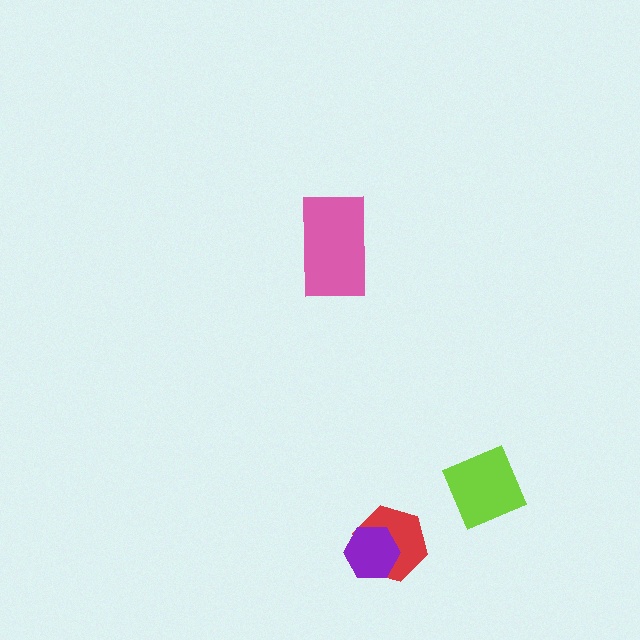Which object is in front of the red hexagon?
The purple hexagon is in front of the red hexagon.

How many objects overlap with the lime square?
0 objects overlap with the lime square.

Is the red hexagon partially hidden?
Yes, it is partially covered by another shape.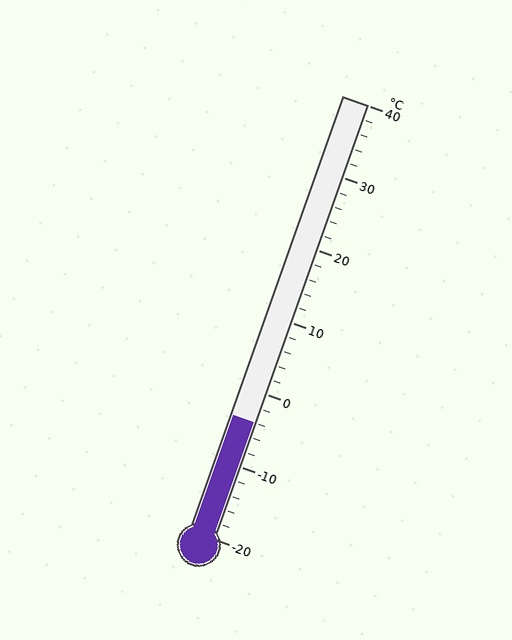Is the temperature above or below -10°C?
The temperature is above -10°C.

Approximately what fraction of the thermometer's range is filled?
The thermometer is filled to approximately 25% of its range.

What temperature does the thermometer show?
The thermometer shows approximately -4°C.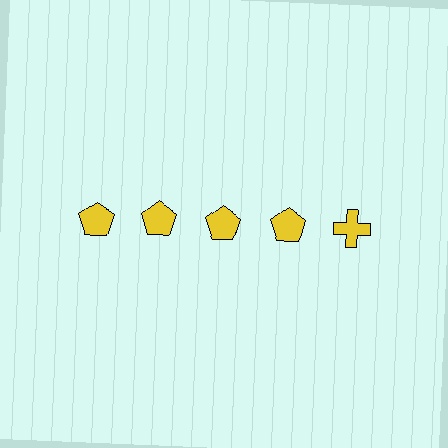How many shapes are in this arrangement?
There are 5 shapes arranged in a grid pattern.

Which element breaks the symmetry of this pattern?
The yellow cross in the top row, rightmost column breaks the symmetry. All other shapes are yellow pentagons.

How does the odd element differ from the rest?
It has a different shape: cross instead of pentagon.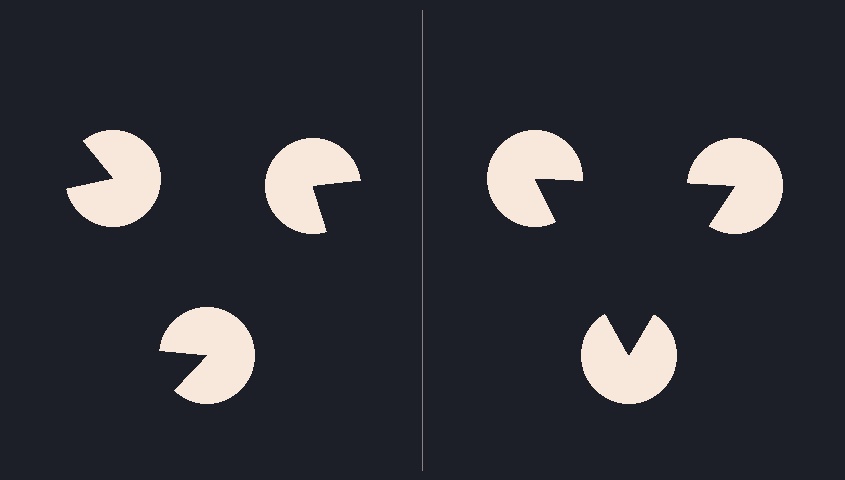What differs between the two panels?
The pac-man discs are positioned identically on both sides; only the wedge orientations differ. On the right they align to a triangle; on the left they are misaligned.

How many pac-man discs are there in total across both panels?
6 — 3 on each side.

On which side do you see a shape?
An illusory triangle appears on the right side. On the left side the wedge cuts are rotated, so no coherent shape forms.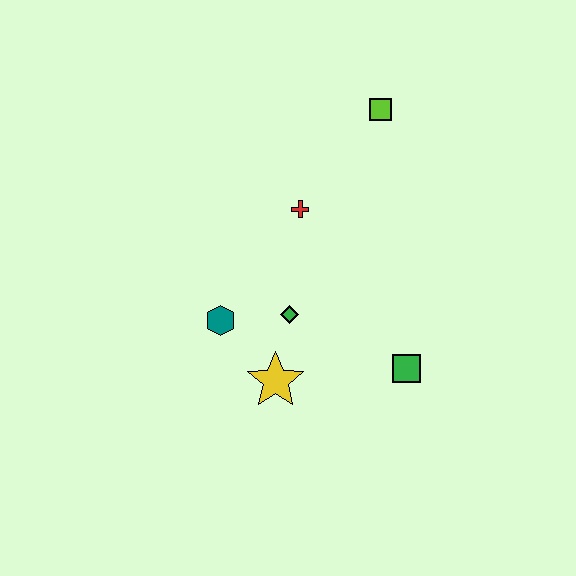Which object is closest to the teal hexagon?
The green diamond is closest to the teal hexagon.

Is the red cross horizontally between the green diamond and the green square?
Yes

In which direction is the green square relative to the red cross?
The green square is below the red cross.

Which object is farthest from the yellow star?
The lime square is farthest from the yellow star.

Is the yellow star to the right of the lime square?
No